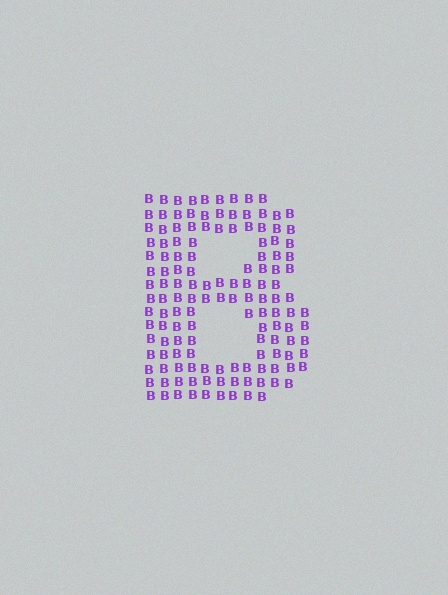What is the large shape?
The large shape is the letter B.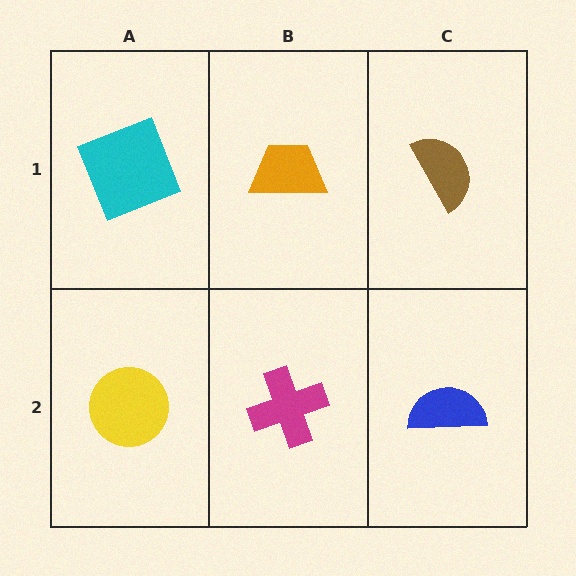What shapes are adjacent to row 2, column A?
A cyan square (row 1, column A), a magenta cross (row 2, column B).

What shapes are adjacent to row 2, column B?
An orange trapezoid (row 1, column B), a yellow circle (row 2, column A), a blue semicircle (row 2, column C).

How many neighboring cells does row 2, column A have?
2.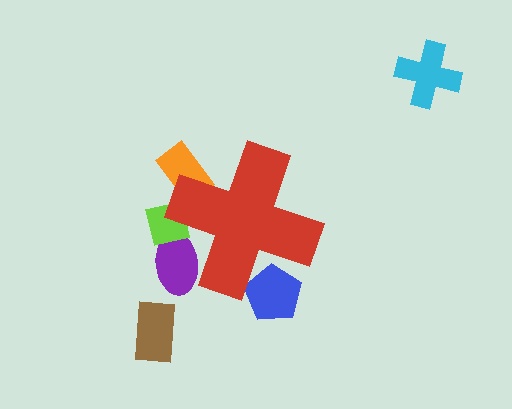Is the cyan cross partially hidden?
No, the cyan cross is fully visible.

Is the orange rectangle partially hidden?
Yes, the orange rectangle is partially hidden behind the red cross.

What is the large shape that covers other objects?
A red cross.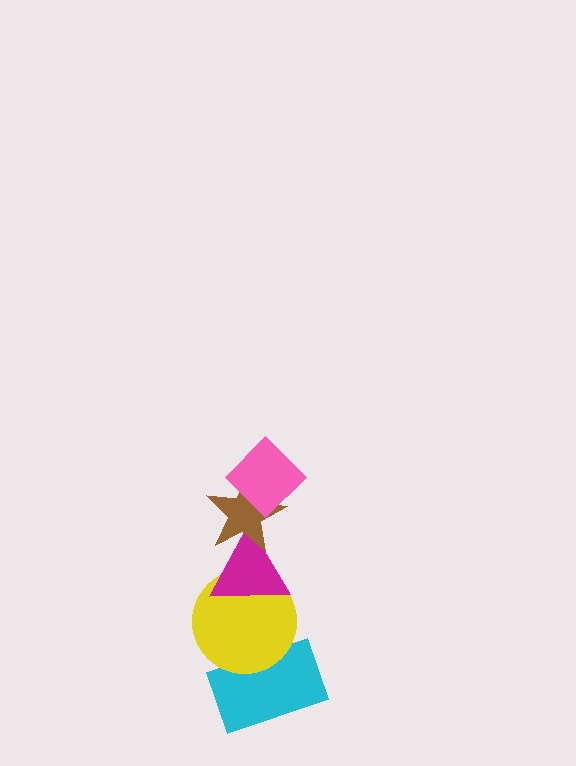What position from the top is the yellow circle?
The yellow circle is 4th from the top.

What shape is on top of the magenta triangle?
The brown star is on top of the magenta triangle.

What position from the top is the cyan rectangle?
The cyan rectangle is 5th from the top.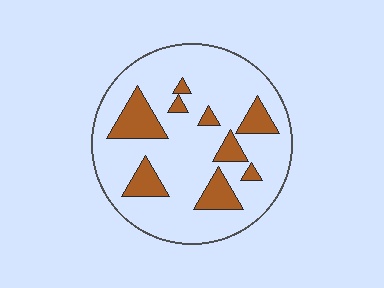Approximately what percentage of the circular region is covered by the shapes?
Approximately 20%.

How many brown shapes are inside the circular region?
9.